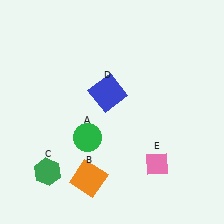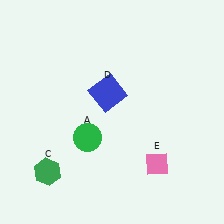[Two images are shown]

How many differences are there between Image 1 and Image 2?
There is 1 difference between the two images.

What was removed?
The orange square (B) was removed in Image 2.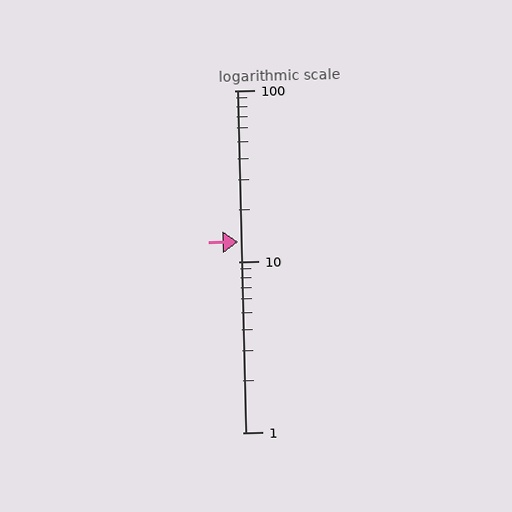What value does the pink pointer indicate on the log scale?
The pointer indicates approximately 13.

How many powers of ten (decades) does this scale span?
The scale spans 2 decades, from 1 to 100.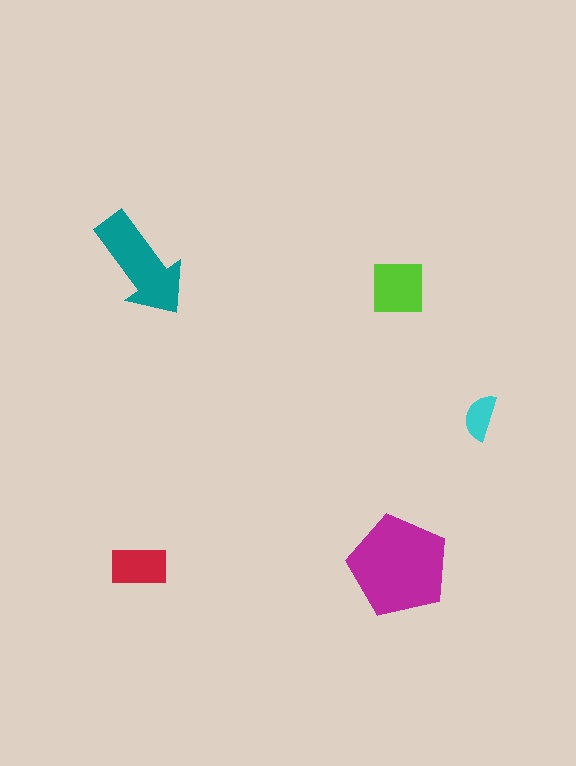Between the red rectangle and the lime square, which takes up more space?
The lime square.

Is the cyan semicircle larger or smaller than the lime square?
Smaller.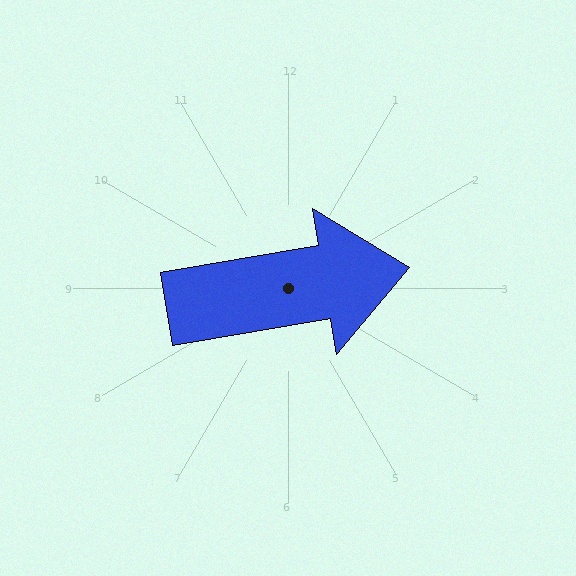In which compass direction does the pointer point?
East.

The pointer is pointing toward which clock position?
Roughly 3 o'clock.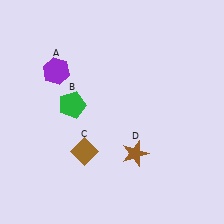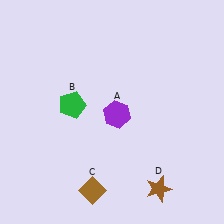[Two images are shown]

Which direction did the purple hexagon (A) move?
The purple hexagon (A) moved right.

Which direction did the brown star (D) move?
The brown star (D) moved down.